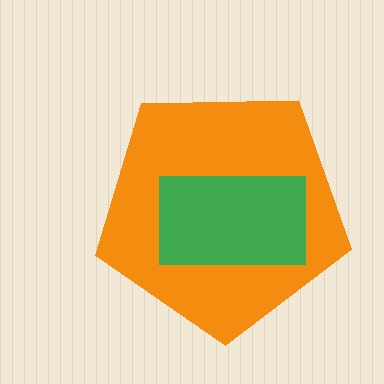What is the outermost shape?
The orange pentagon.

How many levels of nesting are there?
2.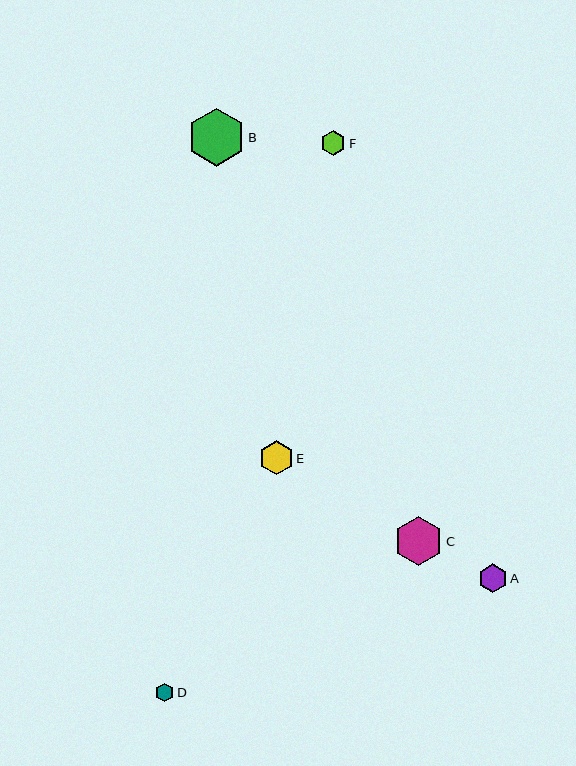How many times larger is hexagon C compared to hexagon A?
Hexagon C is approximately 1.7 times the size of hexagon A.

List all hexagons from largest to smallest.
From largest to smallest: B, C, E, A, F, D.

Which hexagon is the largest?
Hexagon B is the largest with a size of approximately 58 pixels.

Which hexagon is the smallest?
Hexagon D is the smallest with a size of approximately 18 pixels.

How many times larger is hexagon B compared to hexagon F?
Hexagon B is approximately 2.3 times the size of hexagon F.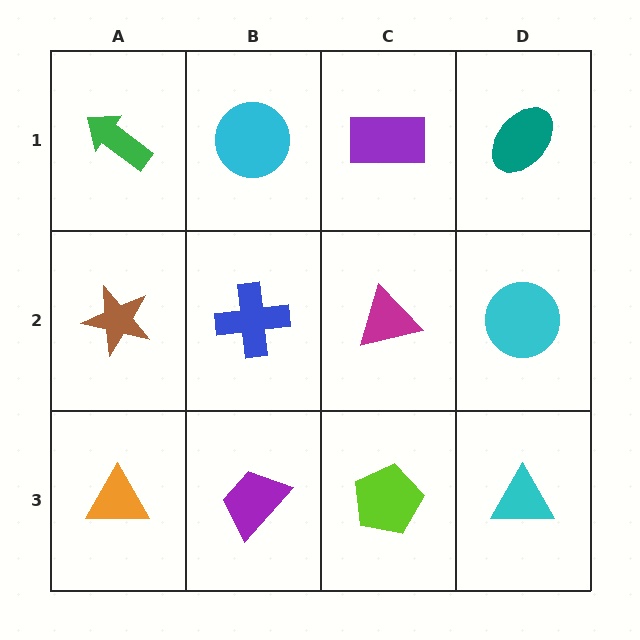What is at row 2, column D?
A cyan circle.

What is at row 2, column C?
A magenta triangle.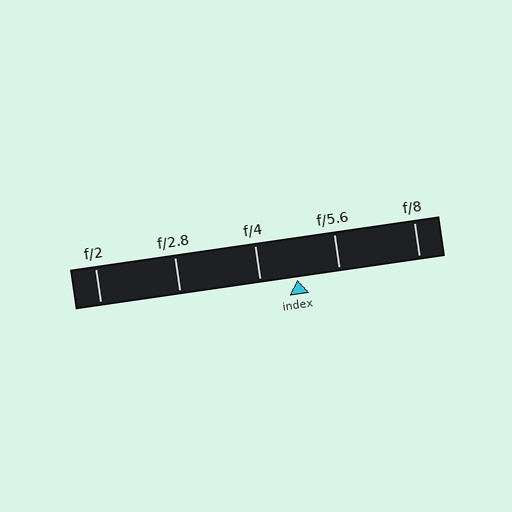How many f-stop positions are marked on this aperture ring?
There are 5 f-stop positions marked.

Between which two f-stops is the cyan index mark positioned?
The index mark is between f/4 and f/5.6.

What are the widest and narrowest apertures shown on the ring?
The widest aperture shown is f/2 and the narrowest is f/8.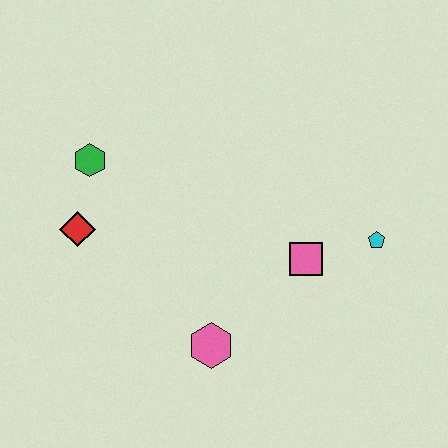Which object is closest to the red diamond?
The green hexagon is closest to the red diamond.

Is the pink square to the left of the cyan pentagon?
Yes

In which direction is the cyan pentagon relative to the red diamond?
The cyan pentagon is to the right of the red diamond.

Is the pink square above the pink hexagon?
Yes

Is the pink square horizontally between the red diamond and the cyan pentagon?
Yes